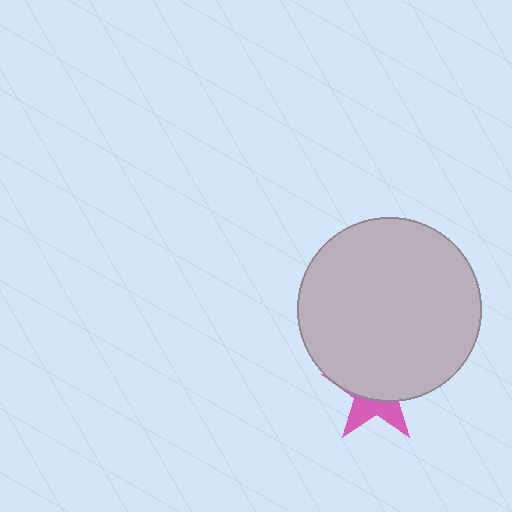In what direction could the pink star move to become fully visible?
The pink star could move down. That would shift it out from behind the light gray circle entirely.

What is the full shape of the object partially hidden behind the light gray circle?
The partially hidden object is a pink star.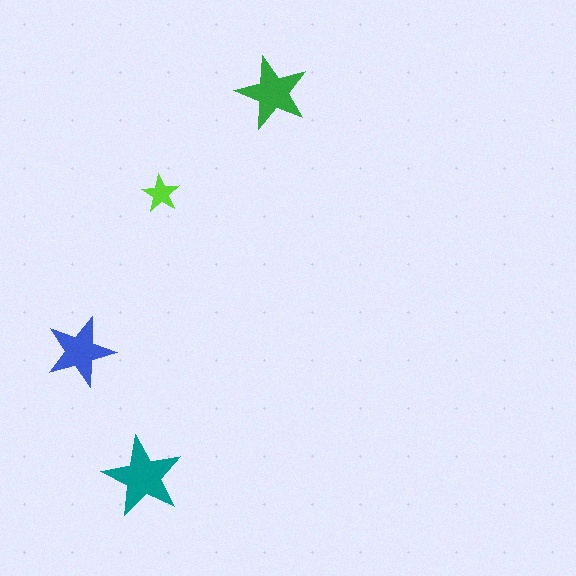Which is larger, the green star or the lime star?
The green one.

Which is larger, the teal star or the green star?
The teal one.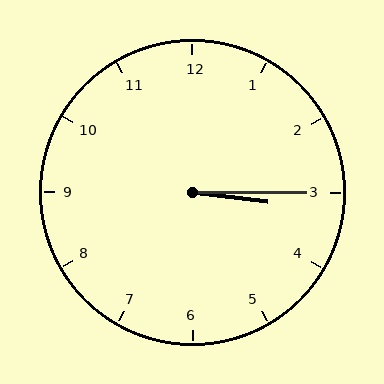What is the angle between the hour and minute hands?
Approximately 8 degrees.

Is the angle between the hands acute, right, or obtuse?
It is acute.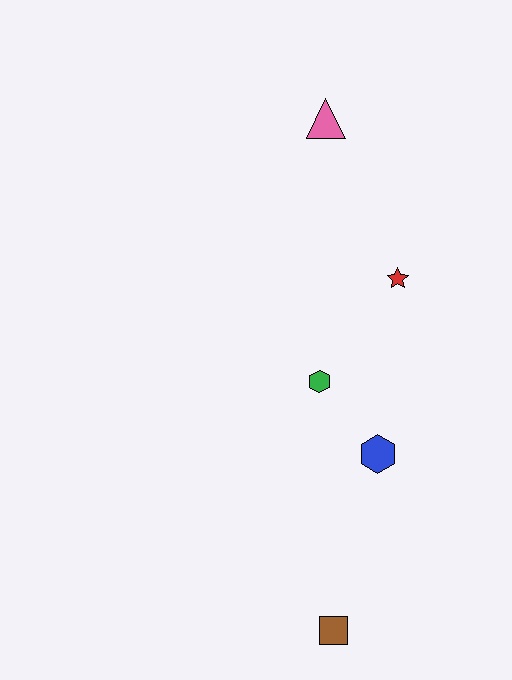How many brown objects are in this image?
There is 1 brown object.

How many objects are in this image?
There are 5 objects.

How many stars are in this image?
There is 1 star.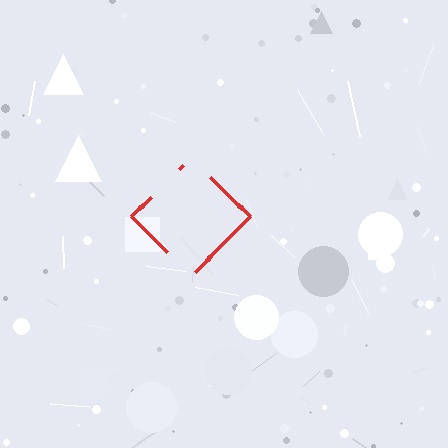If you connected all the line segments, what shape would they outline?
They would outline a diamond.